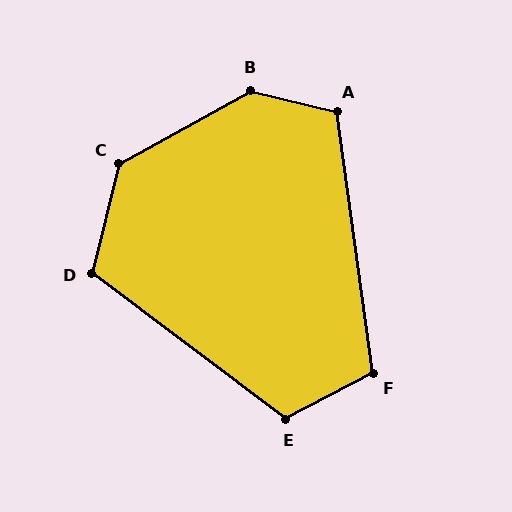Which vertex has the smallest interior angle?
F, at approximately 110 degrees.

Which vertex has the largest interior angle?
B, at approximately 137 degrees.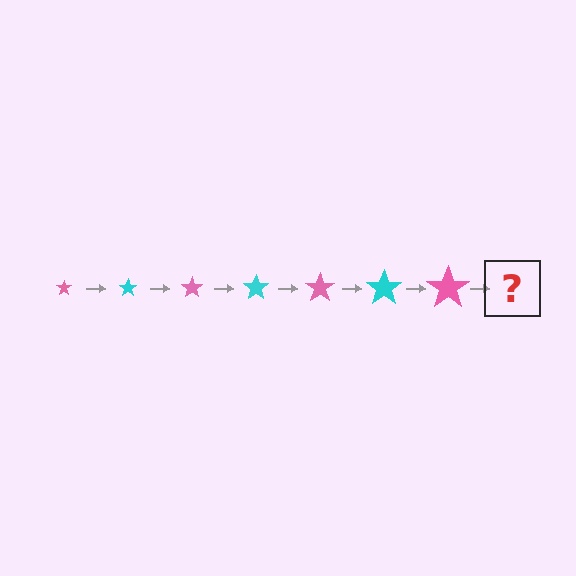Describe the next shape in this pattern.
It should be a cyan star, larger than the previous one.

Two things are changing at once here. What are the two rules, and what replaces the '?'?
The two rules are that the star grows larger each step and the color cycles through pink and cyan. The '?' should be a cyan star, larger than the previous one.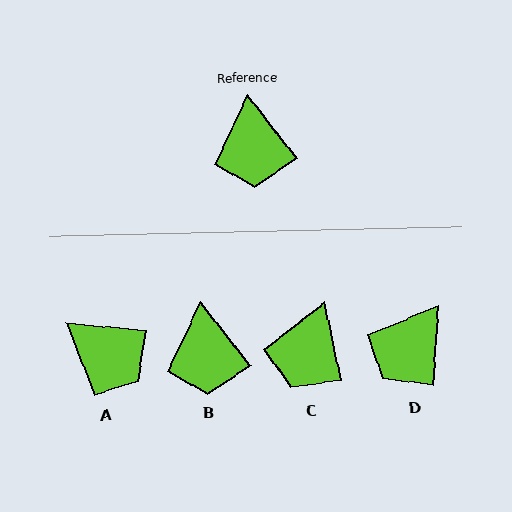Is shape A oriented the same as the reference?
No, it is off by about 47 degrees.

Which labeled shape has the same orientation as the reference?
B.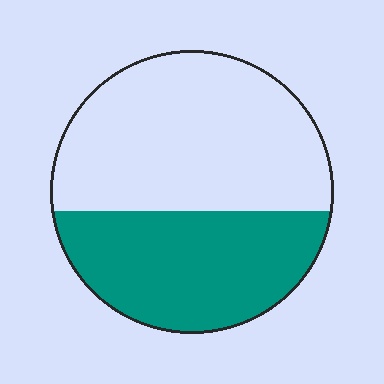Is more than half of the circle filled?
No.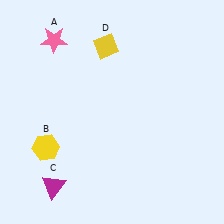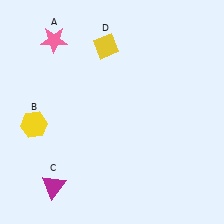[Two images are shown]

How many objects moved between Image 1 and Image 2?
1 object moved between the two images.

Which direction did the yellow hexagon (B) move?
The yellow hexagon (B) moved up.